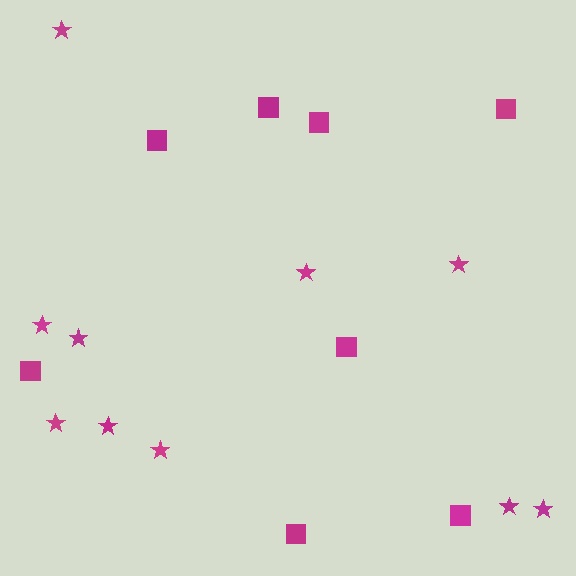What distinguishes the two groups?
There are 2 groups: one group of stars (10) and one group of squares (8).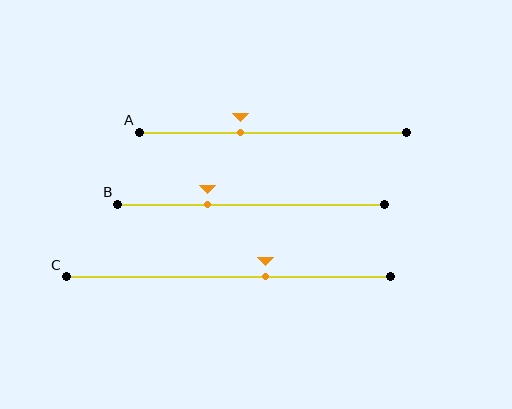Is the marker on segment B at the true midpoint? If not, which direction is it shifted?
No, the marker on segment B is shifted to the left by about 16% of the segment length.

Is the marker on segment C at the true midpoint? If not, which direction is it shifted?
No, the marker on segment C is shifted to the right by about 12% of the segment length.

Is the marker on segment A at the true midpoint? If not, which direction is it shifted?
No, the marker on segment A is shifted to the left by about 12% of the segment length.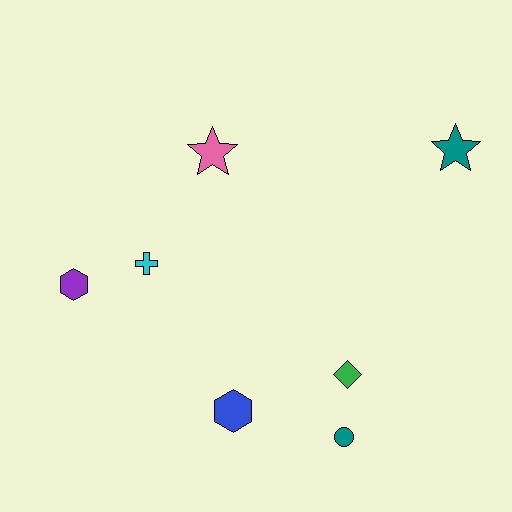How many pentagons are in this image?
There are no pentagons.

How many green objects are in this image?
There is 1 green object.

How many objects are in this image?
There are 7 objects.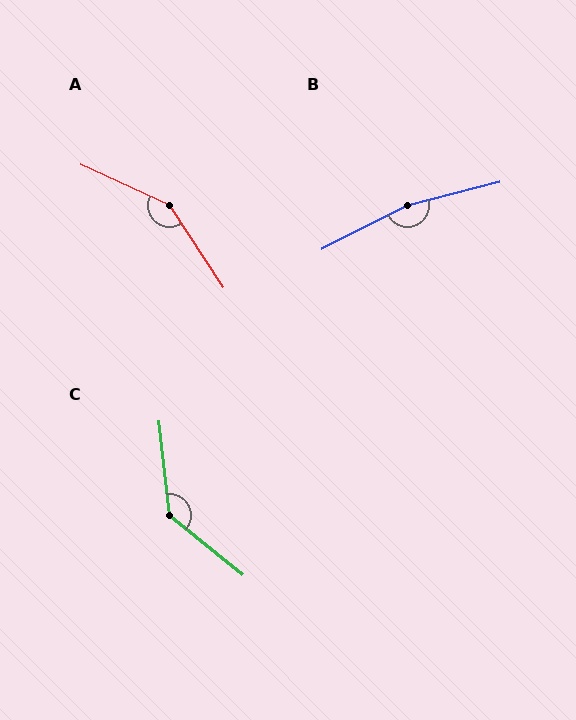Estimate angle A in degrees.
Approximately 148 degrees.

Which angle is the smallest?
C, at approximately 135 degrees.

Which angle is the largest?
B, at approximately 167 degrees.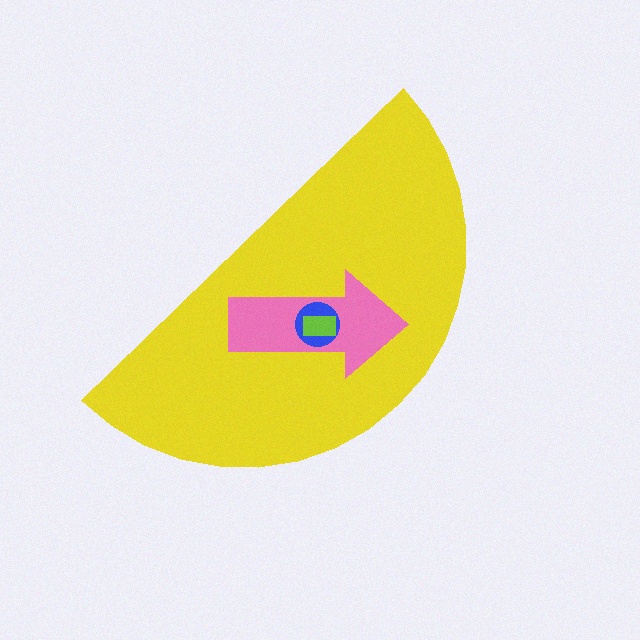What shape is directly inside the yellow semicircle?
The pink arrow.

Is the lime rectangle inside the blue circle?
Yes.